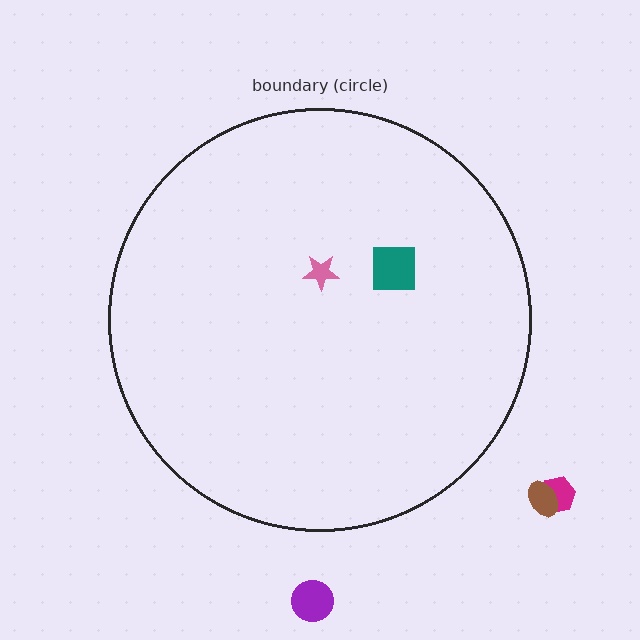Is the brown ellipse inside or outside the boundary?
Outside.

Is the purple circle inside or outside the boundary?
Outside.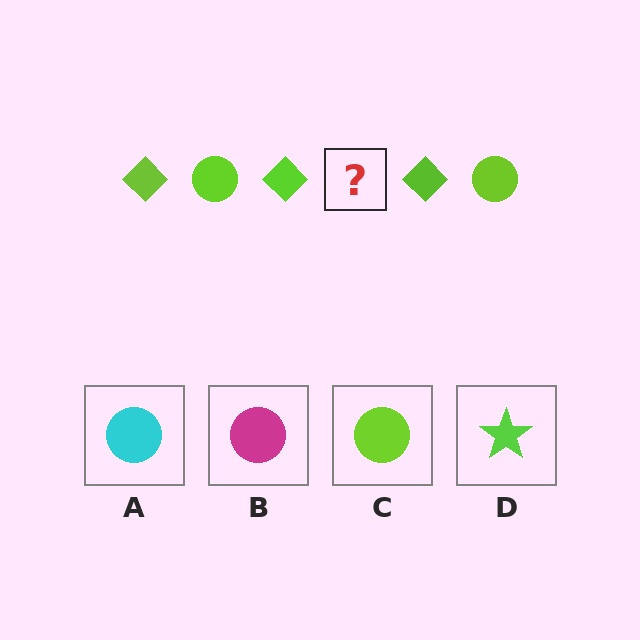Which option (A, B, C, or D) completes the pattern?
C.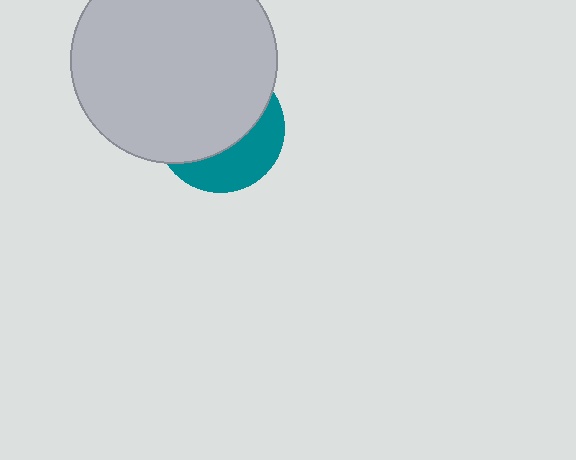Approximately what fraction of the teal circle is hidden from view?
Roughly 64% of the teal circle is hidden behind the light gray circle.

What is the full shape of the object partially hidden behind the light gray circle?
The partially hidden object is a teal circle.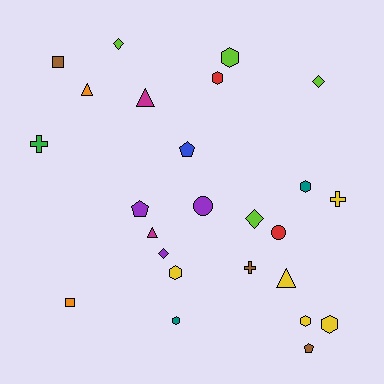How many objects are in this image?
There are 25 objects.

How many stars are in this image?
There are no stars.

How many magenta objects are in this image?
There are 2 magenta objects.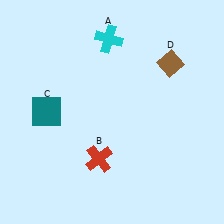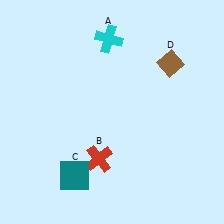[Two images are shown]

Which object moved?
The teal square (C) moved down.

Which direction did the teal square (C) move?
The teal square (C) moved down.